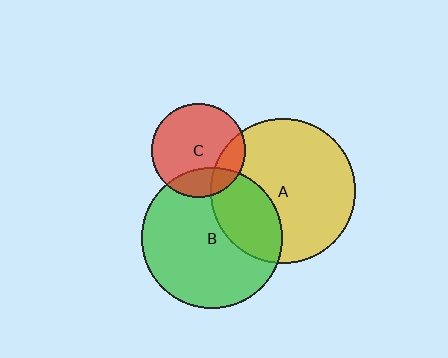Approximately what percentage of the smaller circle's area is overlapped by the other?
Approximately 20%.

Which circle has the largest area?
Circle A (yellow).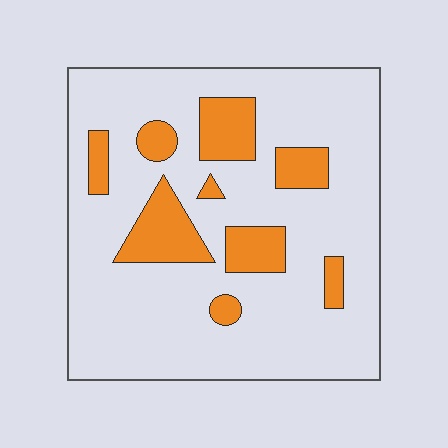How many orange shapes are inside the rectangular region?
9.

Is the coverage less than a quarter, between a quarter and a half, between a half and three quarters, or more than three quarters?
Less than a quarter.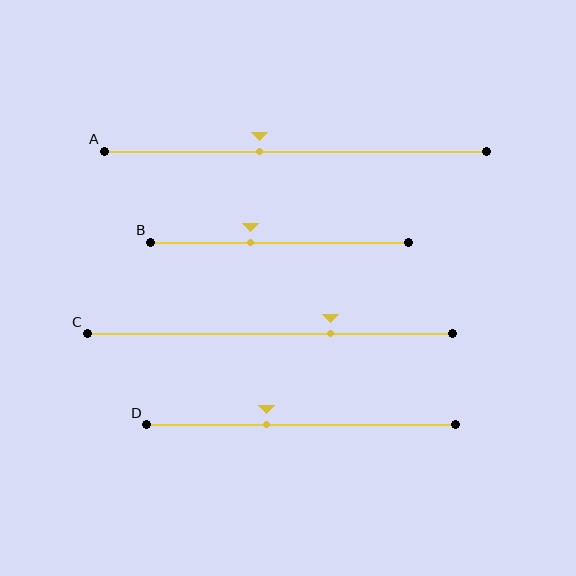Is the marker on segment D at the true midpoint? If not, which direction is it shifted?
No, the marker on segment D is shifted to the left by about 11% of the segment length.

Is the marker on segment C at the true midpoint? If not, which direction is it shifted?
No, the marker on segment C is shifted to the right by about 16% of the segment length.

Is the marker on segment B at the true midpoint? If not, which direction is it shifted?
No, the marker on segment B is shifted to the left by about 11% of the segment length.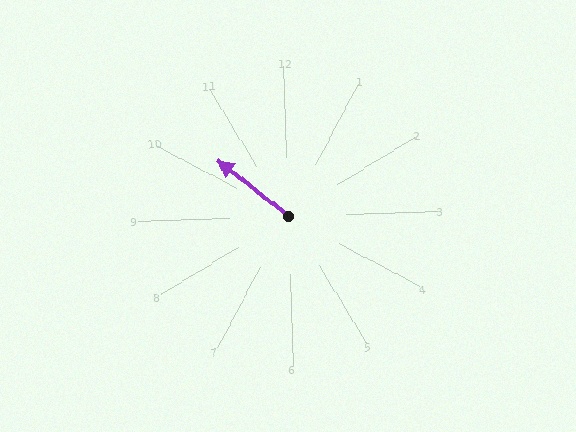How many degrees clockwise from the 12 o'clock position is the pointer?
Approximately 310 degrees.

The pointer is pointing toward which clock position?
Roughly 10 o'clock.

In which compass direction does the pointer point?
Northwest.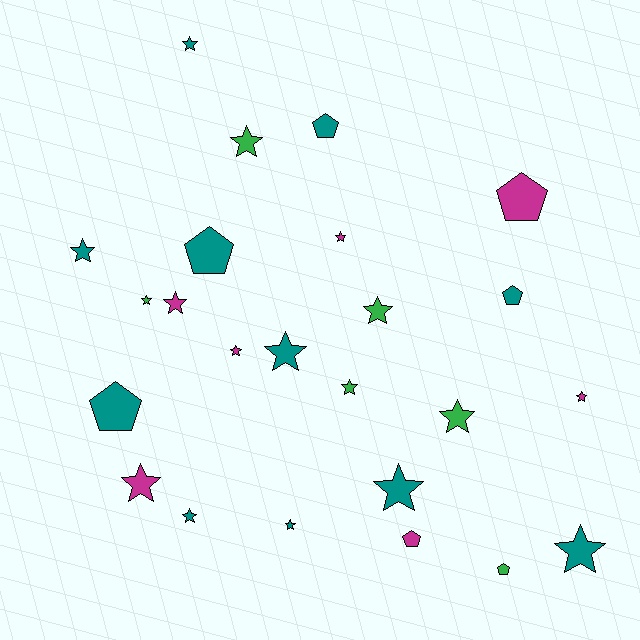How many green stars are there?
There are 5 green stars.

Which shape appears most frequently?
Star, with 17 objects.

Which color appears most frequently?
Teal, with 11 objects.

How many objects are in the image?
There are 24 objects.